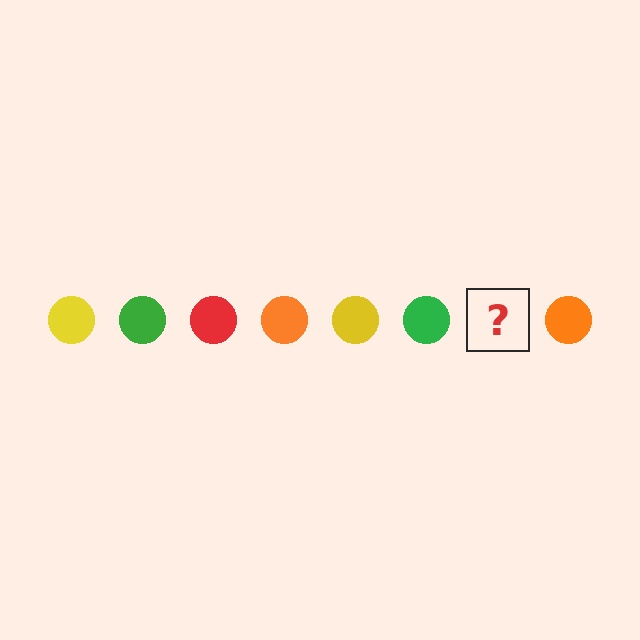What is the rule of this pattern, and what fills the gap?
The rule is that the pattern cycles through yellow, green, red, orange circles. The gap should be filled with a red circle.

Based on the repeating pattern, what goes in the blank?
The blank should be a red circle.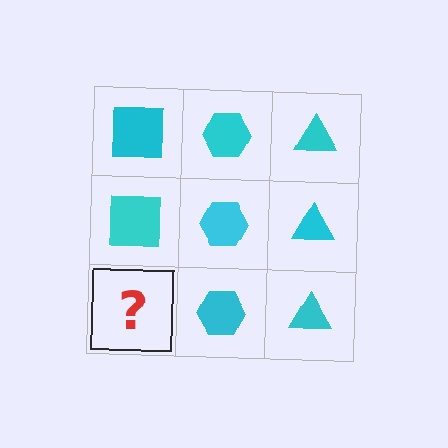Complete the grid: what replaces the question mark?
The question mark should be replaced with a cyan square.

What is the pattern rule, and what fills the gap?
The rule is that each column has a consistent shape. The gap should be filled with a cyan square.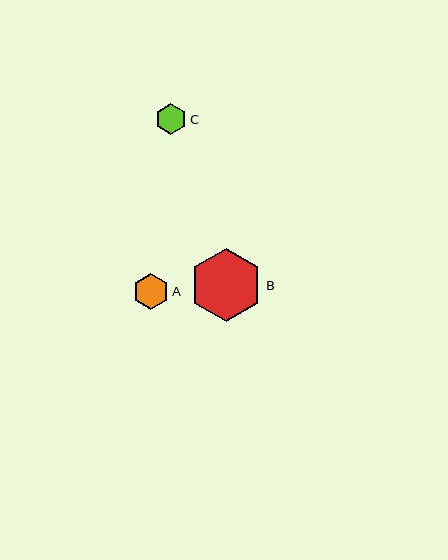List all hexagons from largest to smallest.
From largest to smallest: B, A, C.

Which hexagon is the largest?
Hexagon B is the largest with a size of approximately 73 pixels.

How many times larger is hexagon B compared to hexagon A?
Hexagon B is approximately 2.0 times the size of hexagon A.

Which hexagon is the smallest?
Hexagon C is the smallest with a size of approximately 31 pixels.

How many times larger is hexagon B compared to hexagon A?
Hexagon B is approximately 2.0 times the size of hexagon A.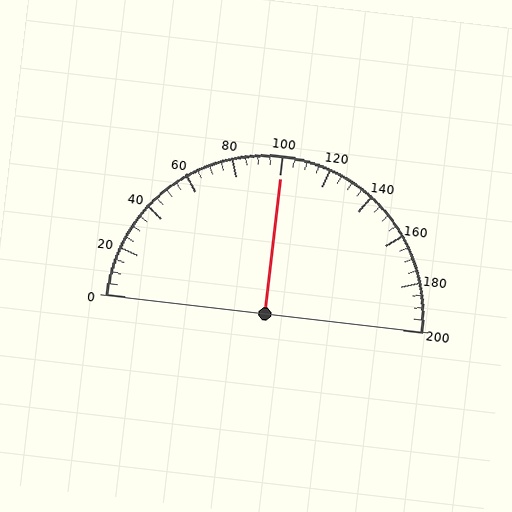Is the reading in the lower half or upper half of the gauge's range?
The reading is in the upper half of the range (0 to 200).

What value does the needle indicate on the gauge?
The needle indicates approximately 100.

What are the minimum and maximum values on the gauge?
The gauge ranges from 0 to 200.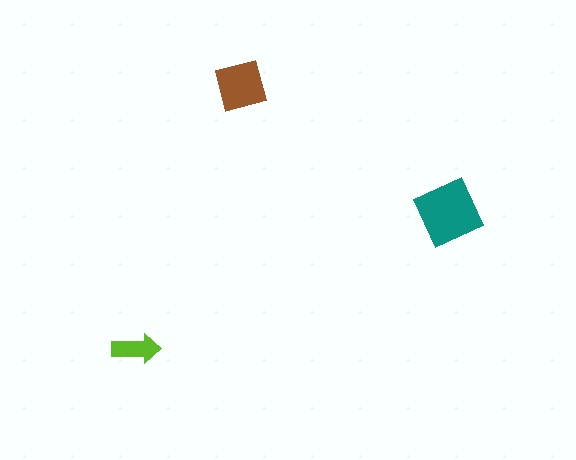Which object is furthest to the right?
The teal diamond is rightmost.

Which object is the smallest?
The lime arrow.